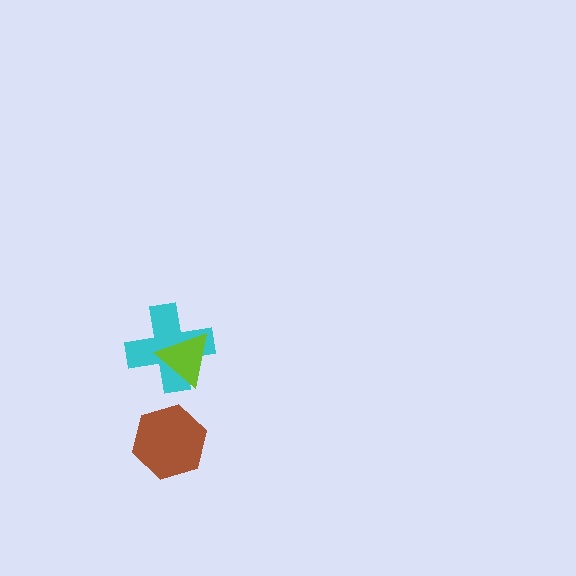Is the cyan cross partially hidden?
Yes, it is partially covered by another shape.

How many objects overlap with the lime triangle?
1 object overlaps with the lime triangle.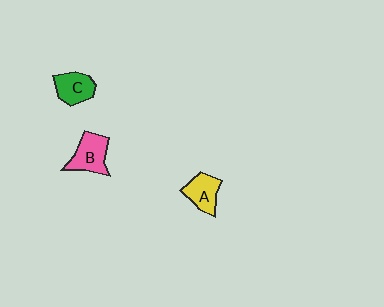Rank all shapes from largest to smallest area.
From largest to smallest: B (pink), C (green), A (yellow).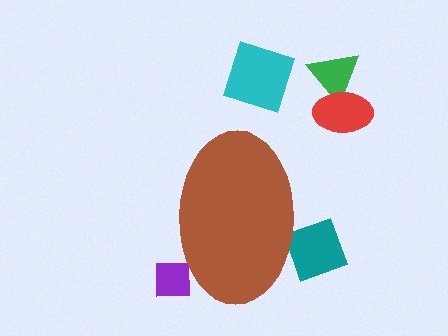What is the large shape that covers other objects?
A brown ellipse.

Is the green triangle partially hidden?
No, the green triangle is fully visible.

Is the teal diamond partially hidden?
Yes, the teal diamond is partially hidden behind the brown ellipse.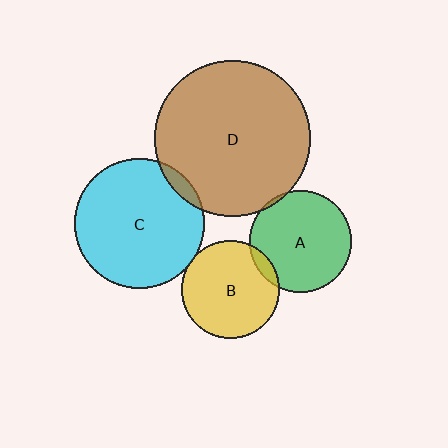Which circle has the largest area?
Circle D (brown).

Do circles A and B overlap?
Yes.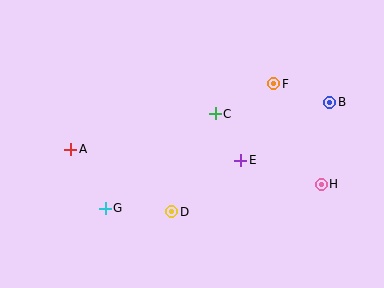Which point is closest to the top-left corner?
Point A is closest to the top-left corner.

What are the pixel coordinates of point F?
Point F is at (274, 84).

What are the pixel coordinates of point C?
Point C is at (215, 114).